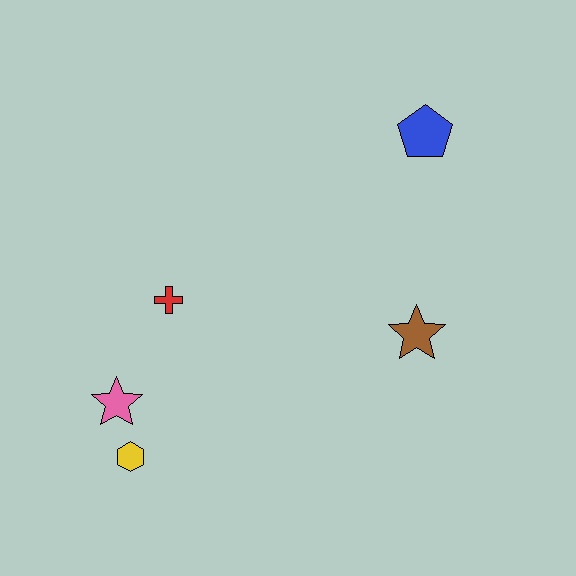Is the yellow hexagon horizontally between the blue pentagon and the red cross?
No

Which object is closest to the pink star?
The yellow hexagon is closest to the pink star.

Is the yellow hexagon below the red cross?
Yes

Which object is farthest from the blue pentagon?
The yellow hexagon is farthest from the blue pentagon.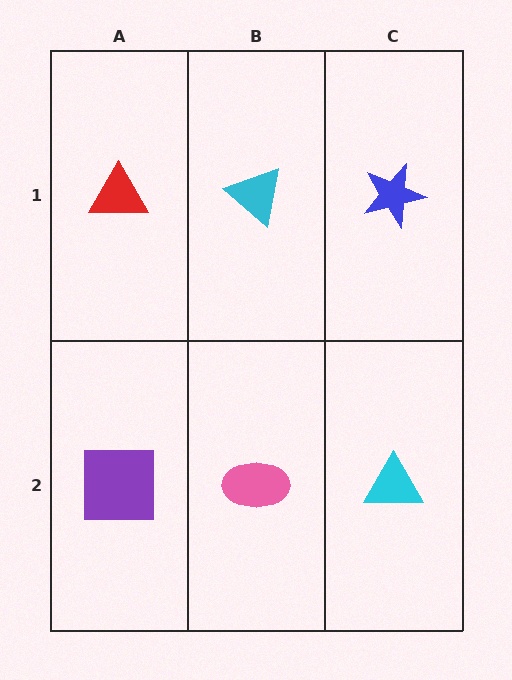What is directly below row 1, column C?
A cyan triangle.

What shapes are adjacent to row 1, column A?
A purple square (row 2, column A), a cyan triangle (row 1, column B).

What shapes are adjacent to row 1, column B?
A pink ellipse (row 2, column B), a red triangle (row 1, column A), a blue star (row 1, column C).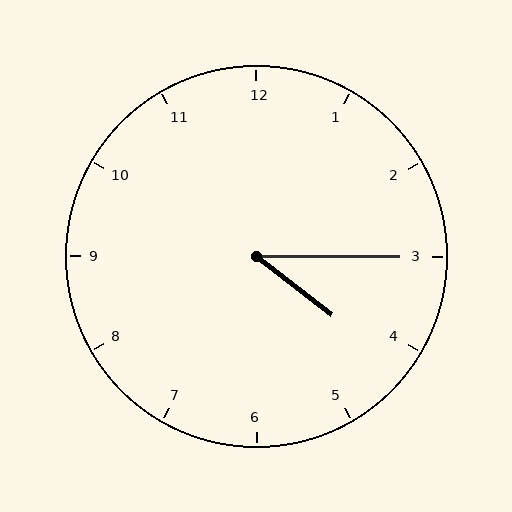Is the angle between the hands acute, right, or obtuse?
It is acute.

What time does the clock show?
4:15.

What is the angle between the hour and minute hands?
Approximately 38 degrees.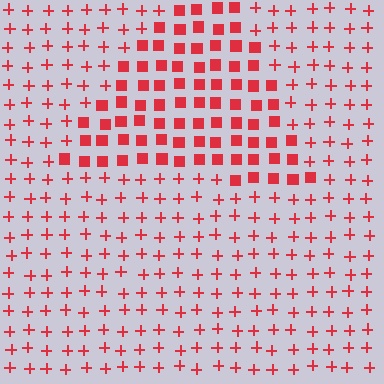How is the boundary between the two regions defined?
The boundary is defined by a change in element shape: squares inside vs. plus signs outside. All elements share the same color and spacing.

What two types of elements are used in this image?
The image uses squares inside the triangle region and plus signs outside it.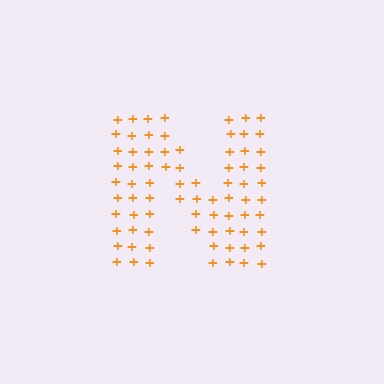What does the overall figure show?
The overall figure shows the letter N.